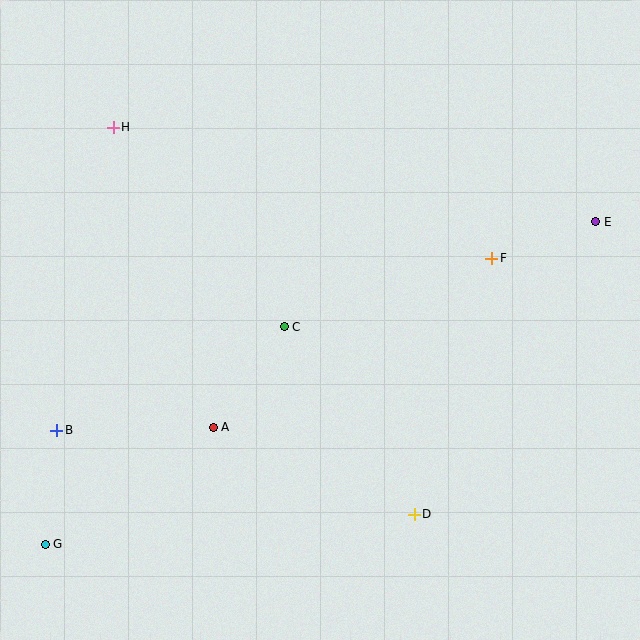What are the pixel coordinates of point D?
Point D is at (414, 514).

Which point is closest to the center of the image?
Point C at (284, 327) is closest to the center.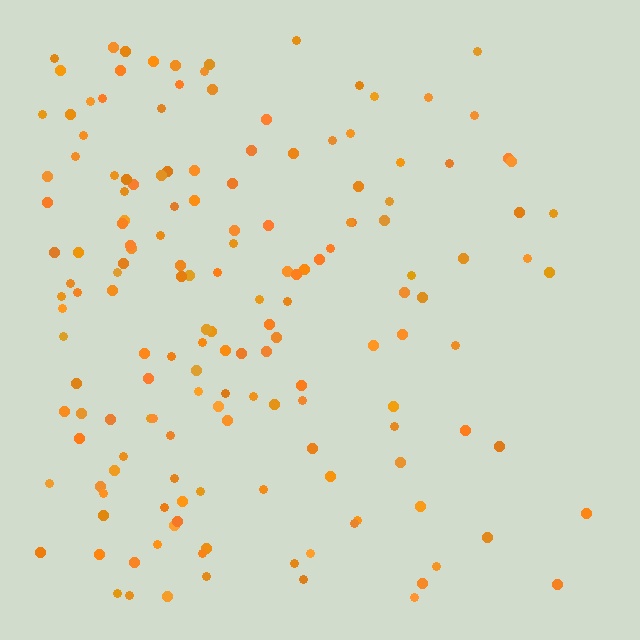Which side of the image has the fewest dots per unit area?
The right.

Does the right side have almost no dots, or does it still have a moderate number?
Still a moderate number, just noticeably fewer than the left.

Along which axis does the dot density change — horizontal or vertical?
Horizontal.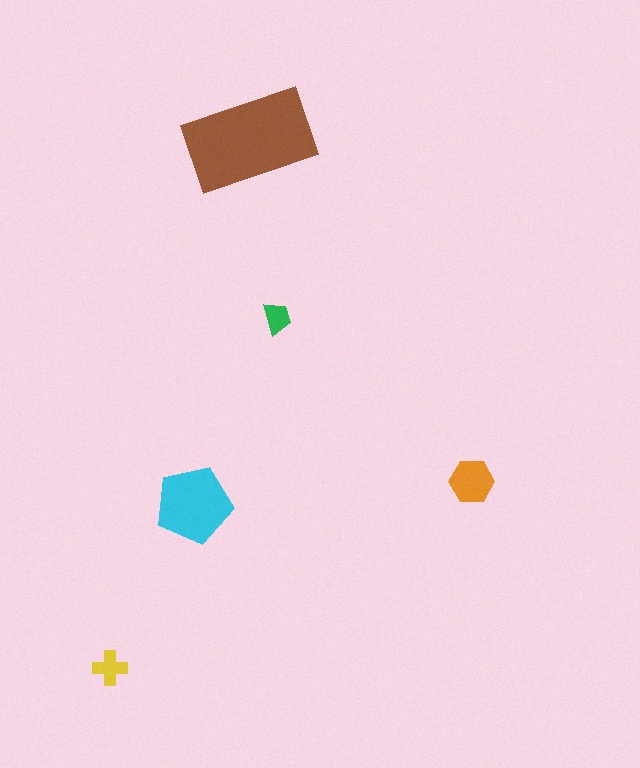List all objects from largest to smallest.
The brown rectangle, the cyan pentagon, the orange hexagon, the yellow cross, the green trapezoid.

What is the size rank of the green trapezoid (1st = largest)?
5th.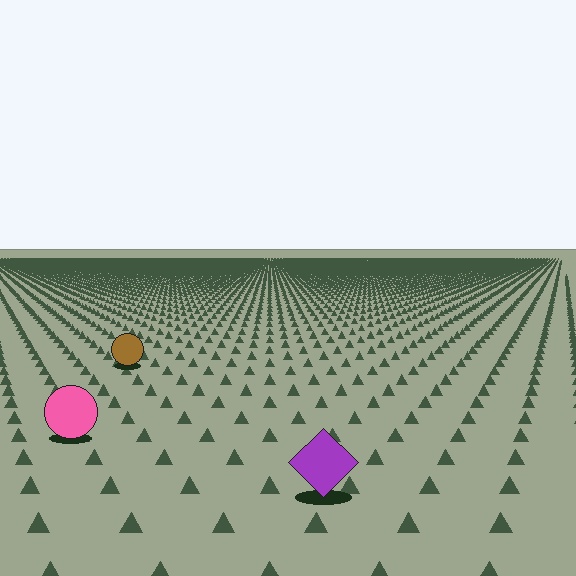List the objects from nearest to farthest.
From nearest to farthest: the purple diamond, the pink circle, the brown circle.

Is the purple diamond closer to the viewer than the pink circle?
Yes. The purple diamond is closer — you can tell from the texture gradient: the ground texture is coarser near it.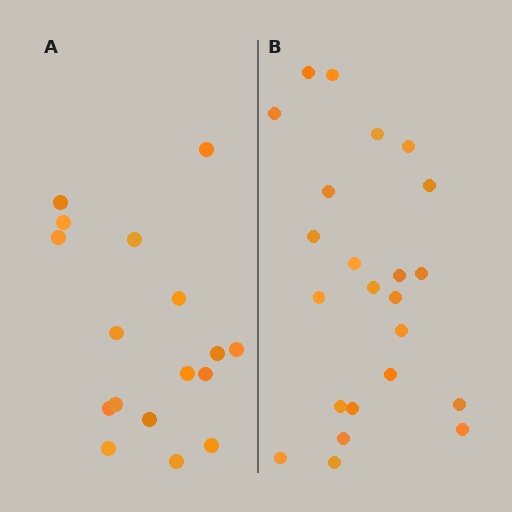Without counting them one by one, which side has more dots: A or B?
Region B (the right region) has more dots.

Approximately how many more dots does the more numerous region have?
Region B has about 6 more dots than region A.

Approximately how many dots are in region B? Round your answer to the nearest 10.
About 20 dots. (The exact count is 23, which rounds to 20.)